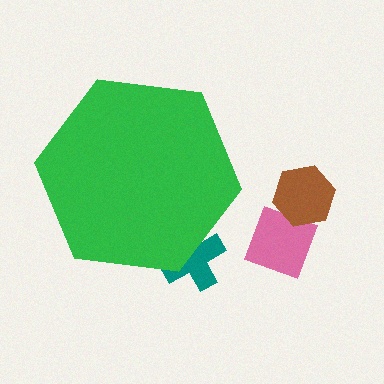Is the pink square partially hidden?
No, the pink square is fully visible.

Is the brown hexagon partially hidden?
No, the brown hexagon is fully visible.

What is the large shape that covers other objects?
A green hexagon.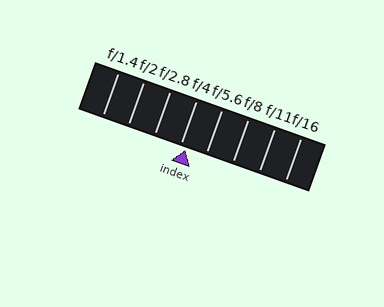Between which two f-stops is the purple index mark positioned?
The index mark is between f/4 and f/5.6.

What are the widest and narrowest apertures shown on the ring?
The widest aperture shown is f/1.4 and the narrowest is f/16.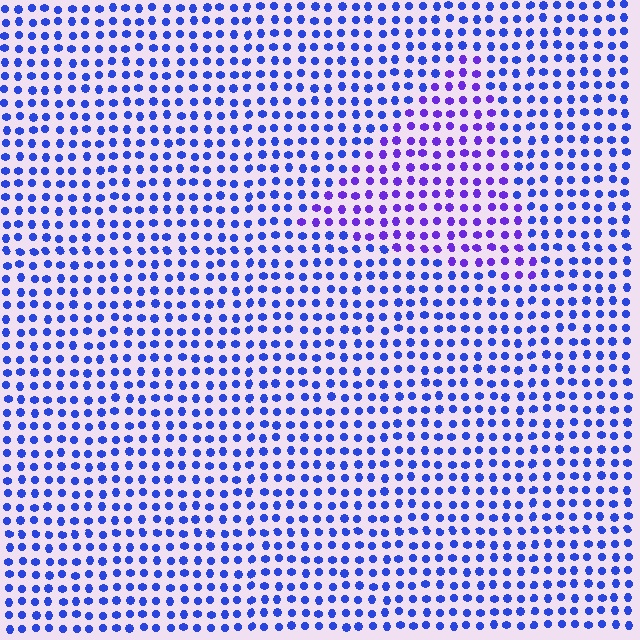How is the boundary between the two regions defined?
The boundary is defined purely by a slight shift in hue (about 32 degrees). Spacing, size, and orientation are identical on both sides.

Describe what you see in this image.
The image is filled with small blue elements in a uniform arrangement. A triangle-shaped region is visible where the elements are tinted to a slightly different hue, forming a subtle color boundary.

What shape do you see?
I see a triangle.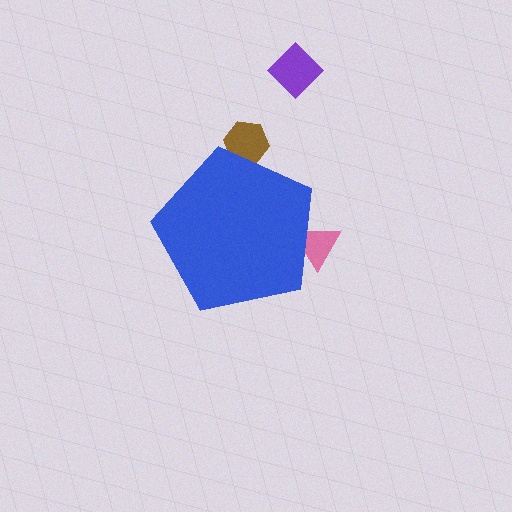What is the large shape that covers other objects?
A blue pentagon.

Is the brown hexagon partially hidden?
Yes, the brown hexagon is partially hidden behind the blue pentagon.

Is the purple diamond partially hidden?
No, the purple diamond is fully visible.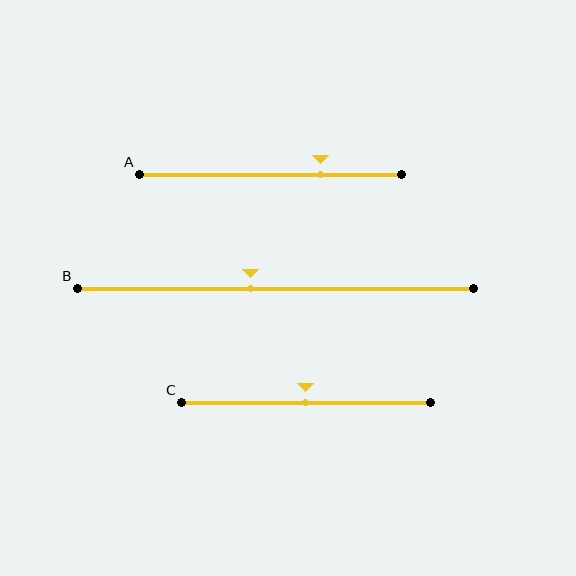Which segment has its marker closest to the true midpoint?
Segment C has its marker closest to the true midpoint.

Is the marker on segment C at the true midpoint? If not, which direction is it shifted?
Yes, the marker on segment C is at the true midpoint.